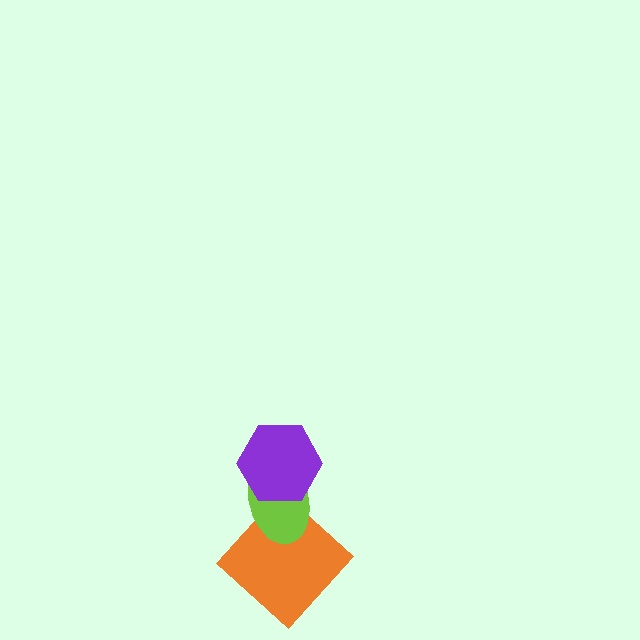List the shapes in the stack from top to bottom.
From top to bottom: the purple hexagon, the lime ellipse, the orange diamond.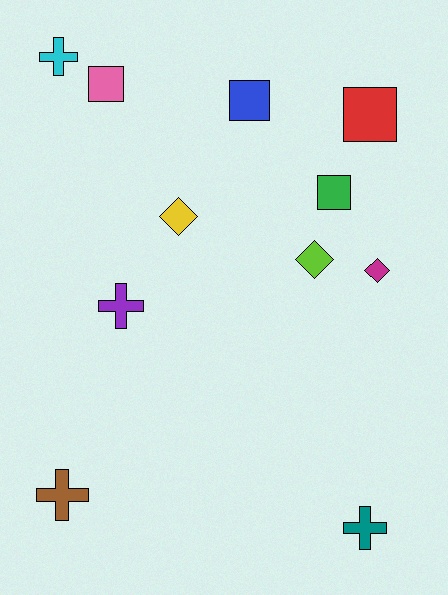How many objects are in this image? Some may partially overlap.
There are 11 objects.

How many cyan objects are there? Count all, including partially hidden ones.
There is 1 cyan object.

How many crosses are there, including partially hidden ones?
There are 4 crosses.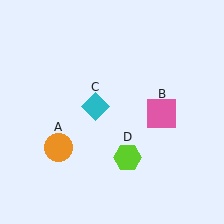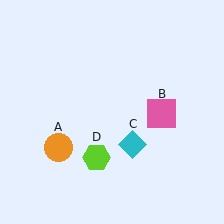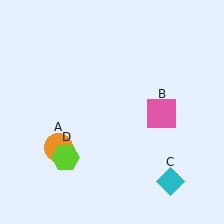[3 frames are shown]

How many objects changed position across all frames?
2 objects changed position: cyan diamond (object C), lime hexagon (object D).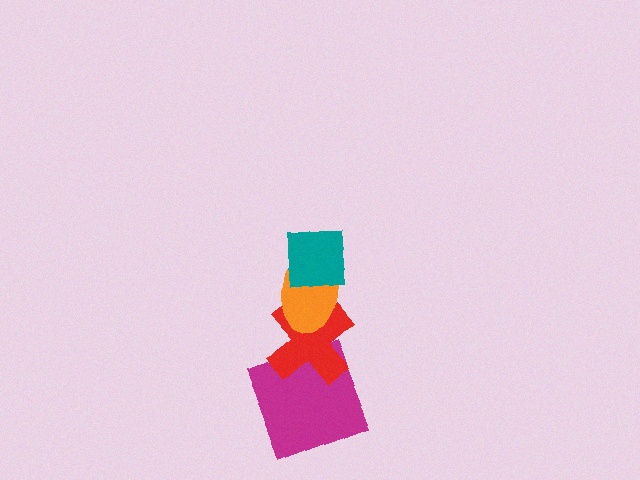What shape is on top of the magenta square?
The red cross is on top of the magenta square.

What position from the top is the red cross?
The red cross is 3rd from the top.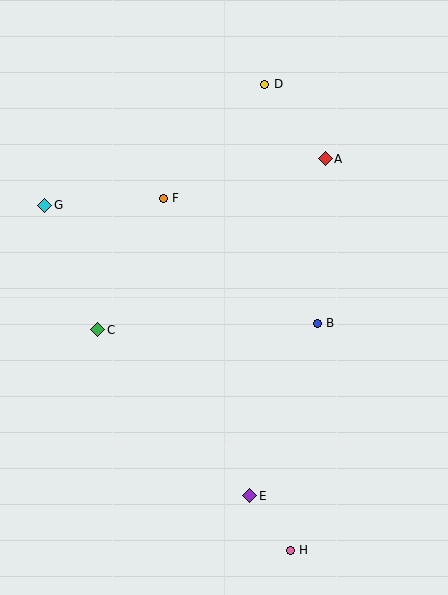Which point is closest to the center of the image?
Point B at (317, 323) is closest to the center.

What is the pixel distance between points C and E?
The distance between C and E is 225 pixels.